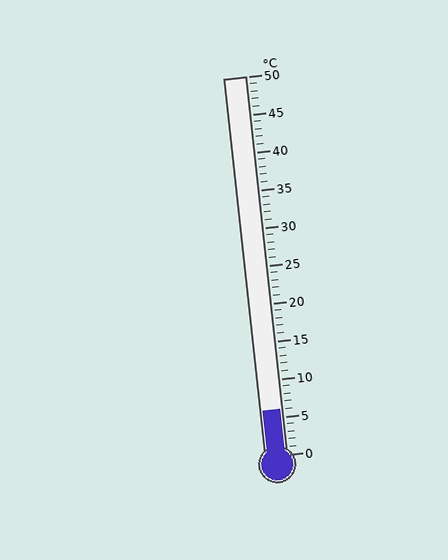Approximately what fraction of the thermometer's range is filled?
The thermometer is filled to approximately 10% of its range.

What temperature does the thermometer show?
The thermometer shows approximately 6°C.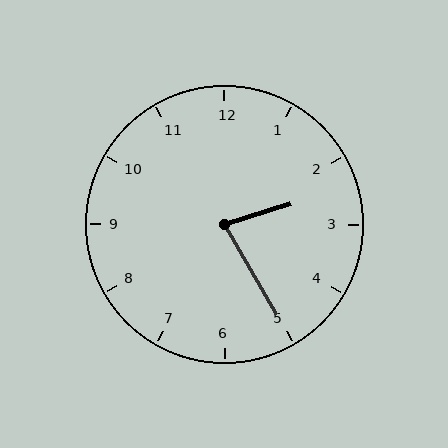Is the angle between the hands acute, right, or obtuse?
It is acute.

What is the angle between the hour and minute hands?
Approximately 78 degrees.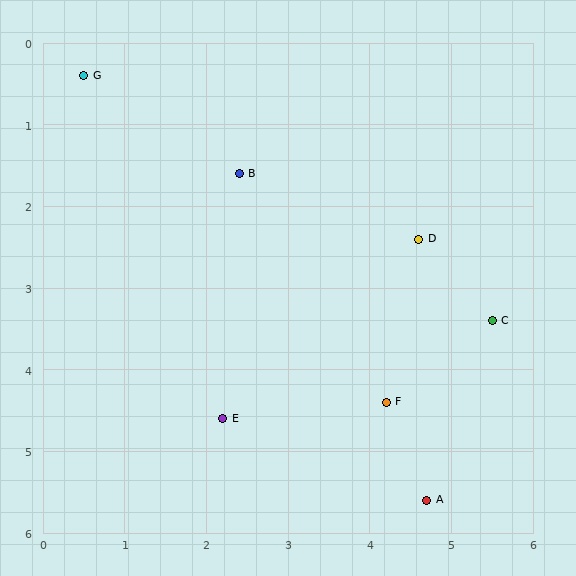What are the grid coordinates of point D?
Point D is at approximately (4.6, 2.4).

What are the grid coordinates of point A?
Point A is at approximately (4.7, 5.6).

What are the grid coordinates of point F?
Point F is at approximately (4.2, 4.4).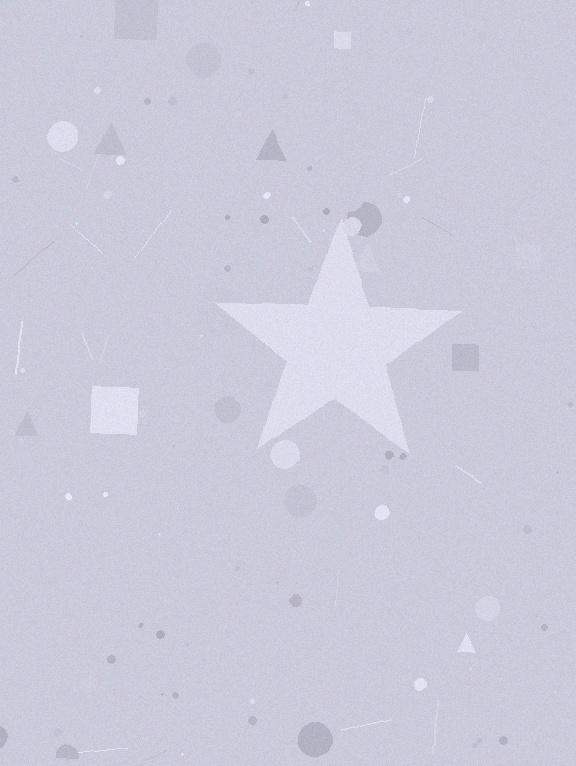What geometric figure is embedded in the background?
A star is embedded in the background.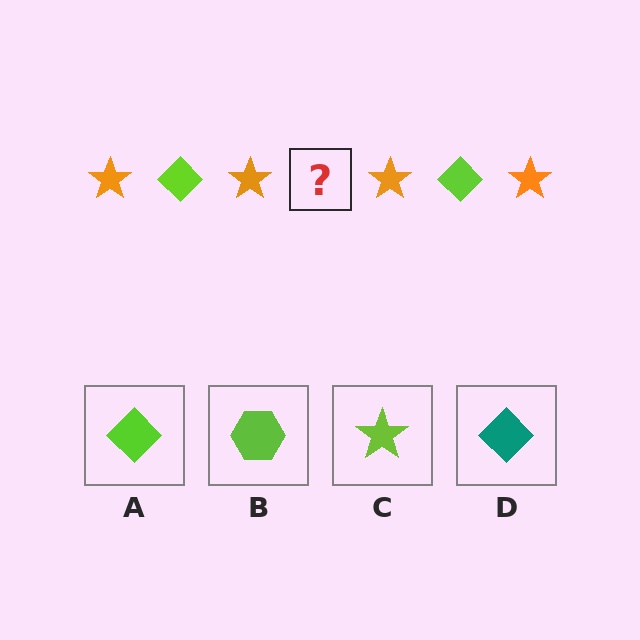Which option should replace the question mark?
Option A.